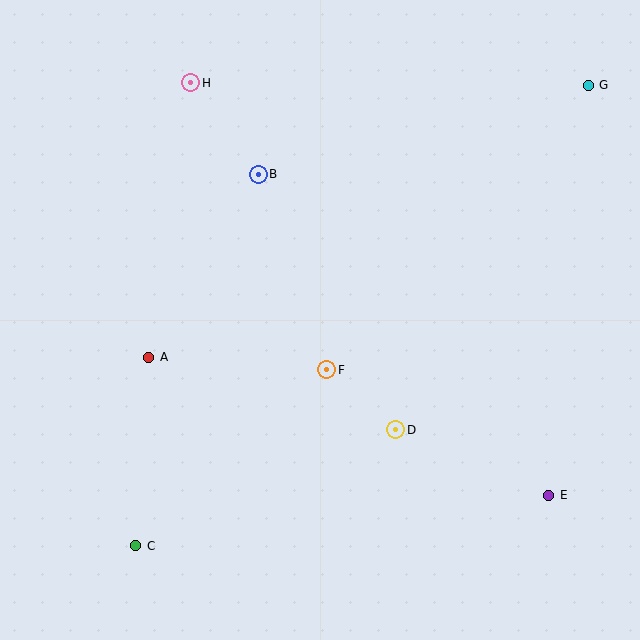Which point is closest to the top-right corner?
Point G is closest to the top-right corner.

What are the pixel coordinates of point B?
Point B is at (258, 174).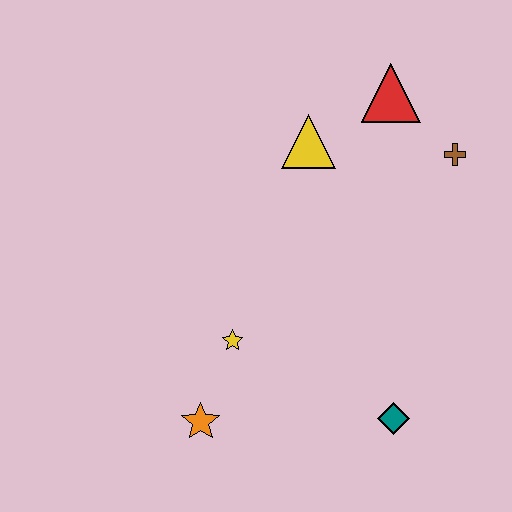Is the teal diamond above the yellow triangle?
No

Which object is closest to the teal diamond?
The yellow star is closest to the teal diamond.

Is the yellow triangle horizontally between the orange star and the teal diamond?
Yes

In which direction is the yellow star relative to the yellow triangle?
The yellow star is below the yellow triangle.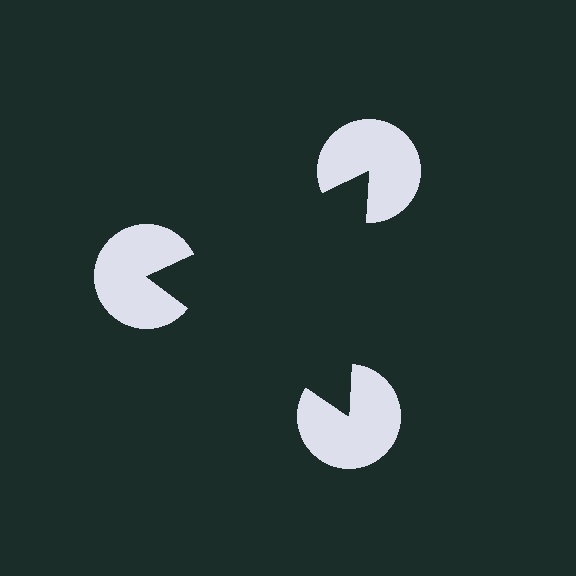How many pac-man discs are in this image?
There are 3 — one at each vertex of the illusory triangle.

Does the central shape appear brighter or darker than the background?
It typically appears slightly darker than the background, even though no actual brightness change is drawn.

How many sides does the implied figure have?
3 sides.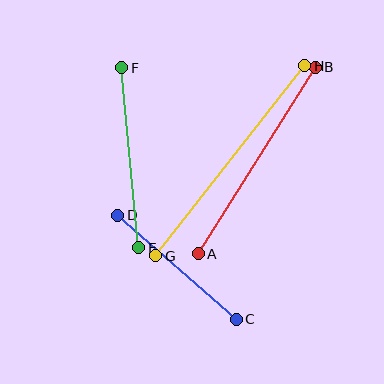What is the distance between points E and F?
The distance is approximately 181 pixels.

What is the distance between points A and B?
The distance is approximately 220 pixels.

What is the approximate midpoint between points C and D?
The midpoint is at approximately (177, 267) pixels.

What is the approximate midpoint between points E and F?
The midpoint is at approximately (130, 158) pixels.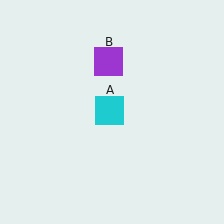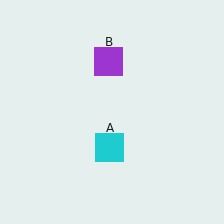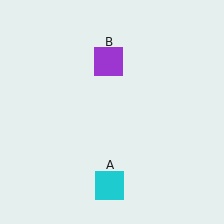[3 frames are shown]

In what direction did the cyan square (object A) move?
The cyan square (object A) moved down.